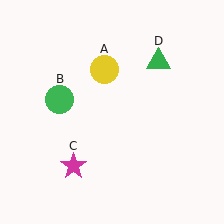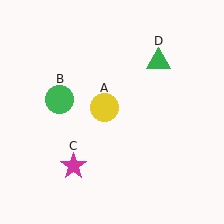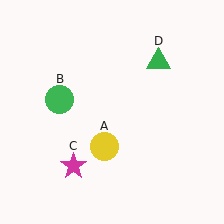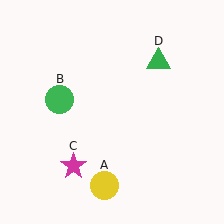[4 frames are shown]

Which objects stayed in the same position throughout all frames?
Green circle (object B) and magenta star (object C) and green triangle (object D) remained stationary.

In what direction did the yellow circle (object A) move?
The yellow circle (object A) moved down.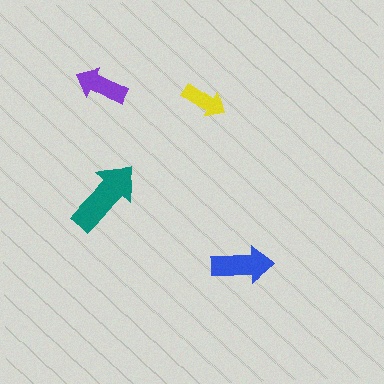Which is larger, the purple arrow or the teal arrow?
The teal one.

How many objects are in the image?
There are 4 objects in the image.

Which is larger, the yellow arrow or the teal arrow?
The teal one.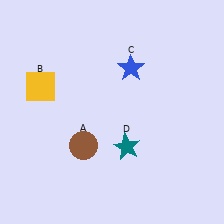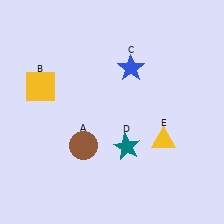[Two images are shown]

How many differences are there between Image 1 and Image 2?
There is 1 difference between the two images.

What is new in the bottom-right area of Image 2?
A yellow triangle (E) was added in the bottom-right area of Image 2.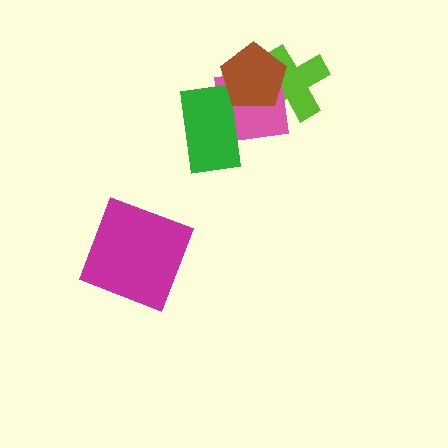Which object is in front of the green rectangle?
The brown pentagon is in front of the green rectangle.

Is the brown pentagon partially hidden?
No, no other shape covers it.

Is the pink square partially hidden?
Yes, it is partially covered by another shape.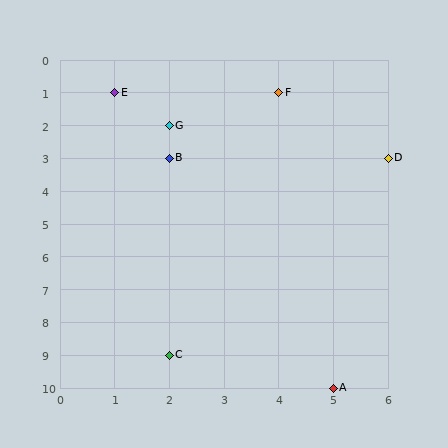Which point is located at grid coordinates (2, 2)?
Point G is at (2, 2).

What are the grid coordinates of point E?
Point E is at grid coordinates (1, 1).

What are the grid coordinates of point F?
Point F is at grid coordinates (4, 1).